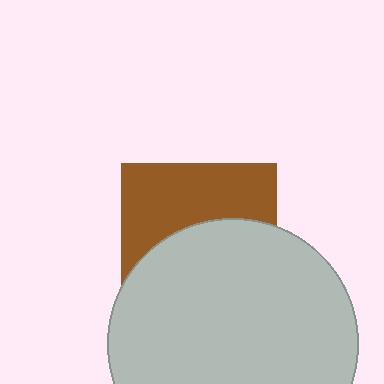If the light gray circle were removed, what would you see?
You would see the complete brown square.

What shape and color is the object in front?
The object in front is a light gray circle.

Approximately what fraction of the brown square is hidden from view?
Roughly 56% of the brown square is hidden behind the light gray circle.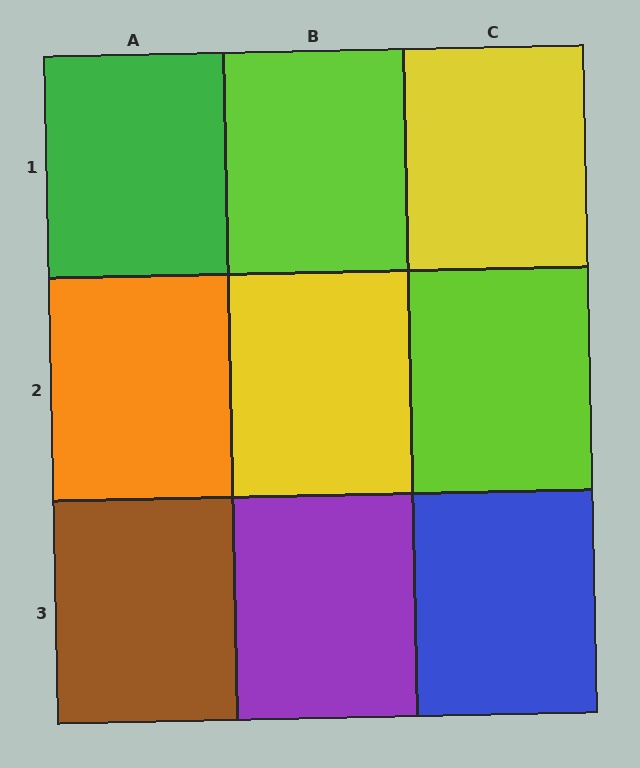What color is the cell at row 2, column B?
Yellow.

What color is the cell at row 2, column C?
Lime.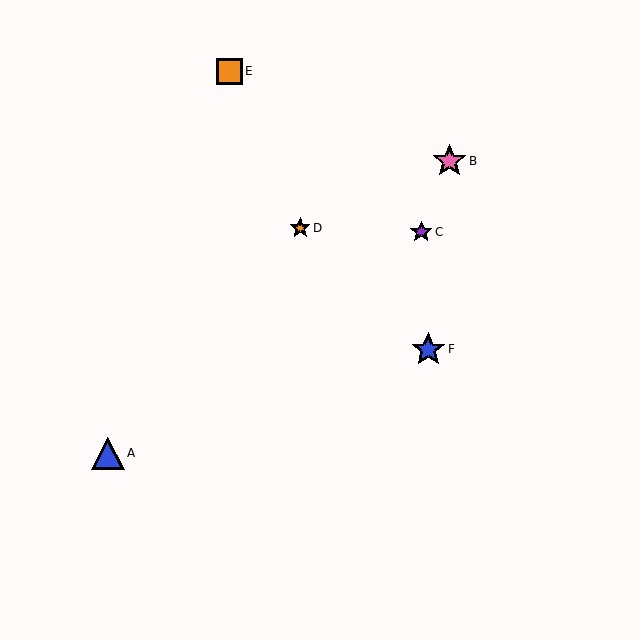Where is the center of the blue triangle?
The center of the blue triangle is at (108, 453).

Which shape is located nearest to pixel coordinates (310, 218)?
The orange star (labeled D) at (300, 228) is nearest to that location.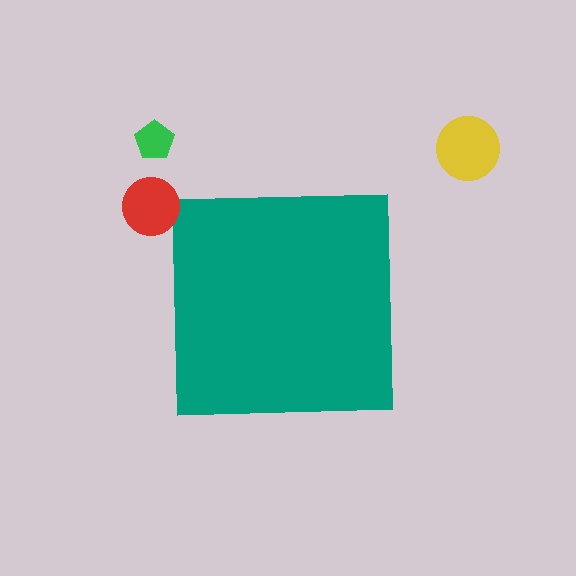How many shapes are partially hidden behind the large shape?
0 shapes are partially hidden.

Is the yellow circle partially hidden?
No, the yellow circle is fully visible.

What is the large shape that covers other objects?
A teal square.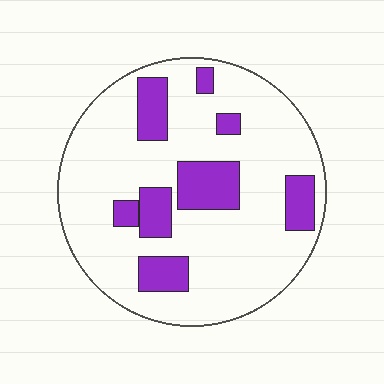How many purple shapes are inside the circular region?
8.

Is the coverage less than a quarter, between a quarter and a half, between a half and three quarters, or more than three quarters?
Less than a quarter.